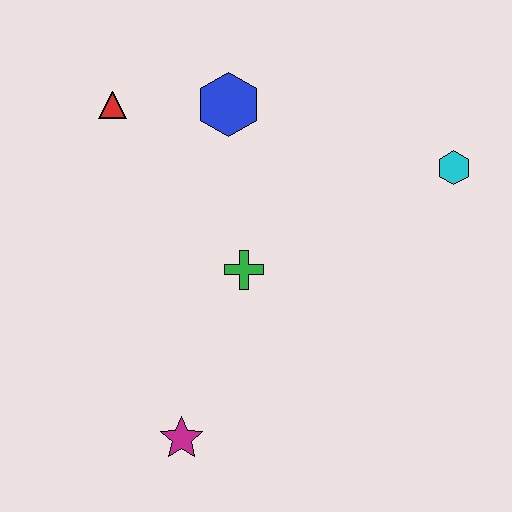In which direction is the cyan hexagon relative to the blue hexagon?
The cyan hexagon is to the right of the blue hexagon.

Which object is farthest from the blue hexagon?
The magenta star is farthest from the blue hexagon.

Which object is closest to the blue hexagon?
The red triangle is closest to the blue hexagon.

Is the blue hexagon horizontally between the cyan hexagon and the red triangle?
Yes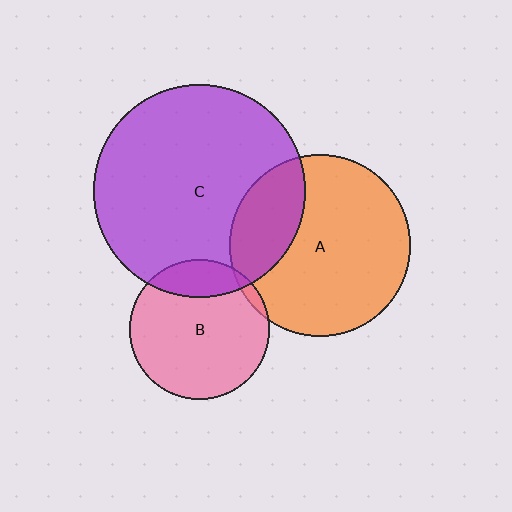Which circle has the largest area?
Circle C (purple).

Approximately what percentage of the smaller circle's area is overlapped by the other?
Approximately 20%.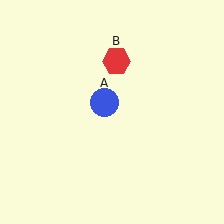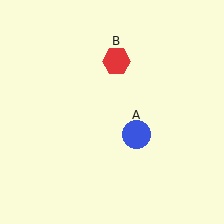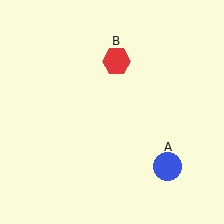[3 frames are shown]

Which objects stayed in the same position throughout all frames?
Red hexagon (object B) remained stationary.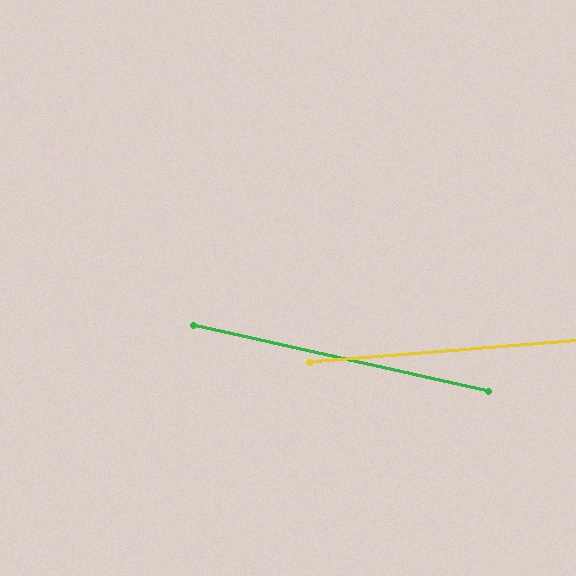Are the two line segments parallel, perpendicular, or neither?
Neither parallel nor perpendicular — they differ by about 17°.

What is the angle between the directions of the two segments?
Approximately 17 degrees.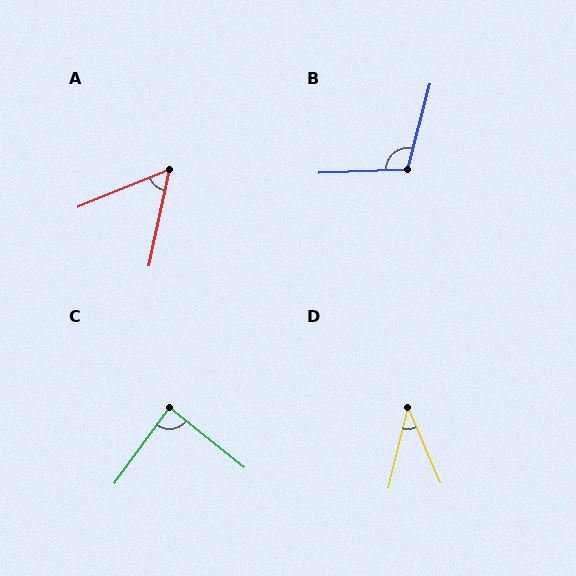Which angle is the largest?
B, at approximately 107 degrees.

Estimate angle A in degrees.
Approximately 55 degrees.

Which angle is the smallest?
D, at approximately 37 degrees.